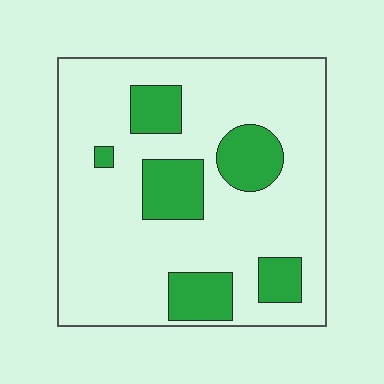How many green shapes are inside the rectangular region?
6.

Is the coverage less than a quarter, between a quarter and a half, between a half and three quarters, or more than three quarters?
Less than a quarter.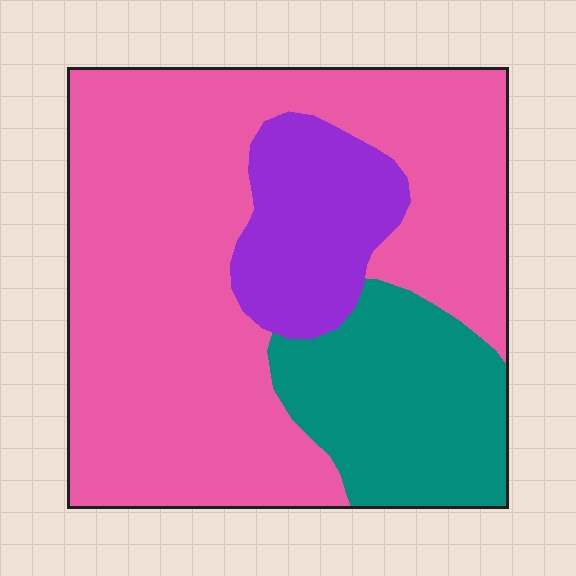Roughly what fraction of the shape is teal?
Teal covers 20% of the shape.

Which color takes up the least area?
Purple, at roughly 15%.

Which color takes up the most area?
Pink, at roughly 65%.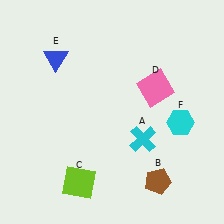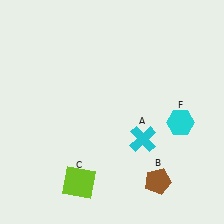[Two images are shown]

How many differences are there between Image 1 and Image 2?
There are 2 differences between the two images.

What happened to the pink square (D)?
The pink square (D) was removed in Image 2. It was in the top-right area of Image 1.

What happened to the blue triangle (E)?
The blue triangle (E) was removed in Image 2. It was in the top-left area of Image 1.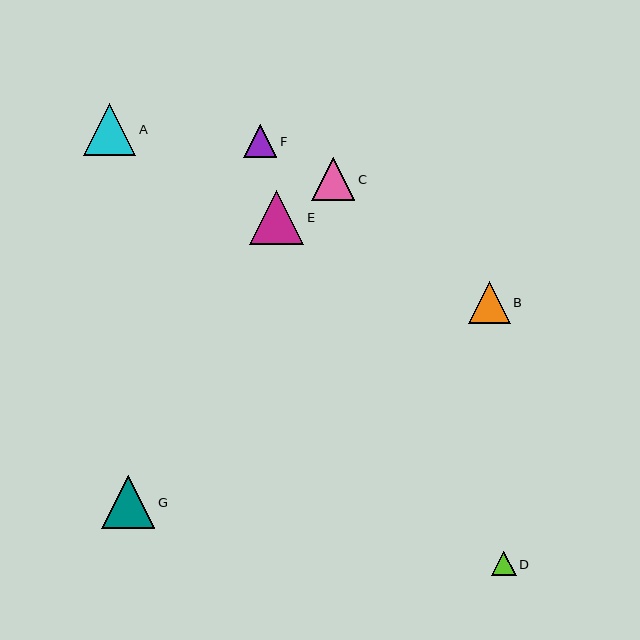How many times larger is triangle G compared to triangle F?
Triangle G is approximately 1.6 times the size of triangle F.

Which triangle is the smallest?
Triangle D is the smallest with a size of approximately 25 pixels.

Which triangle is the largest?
Triangle E is the largest with a size of approximately 54 pixels.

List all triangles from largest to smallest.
From largest to smallest: E, G, A, C, B, F, D.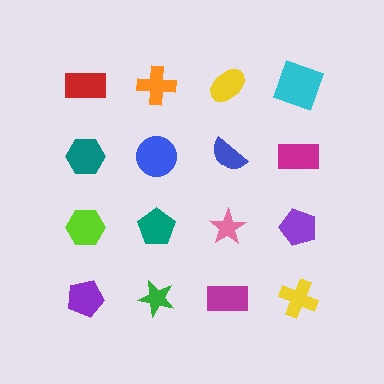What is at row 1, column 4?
A cyan square.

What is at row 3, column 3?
A pink star.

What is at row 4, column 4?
A yellow cross.